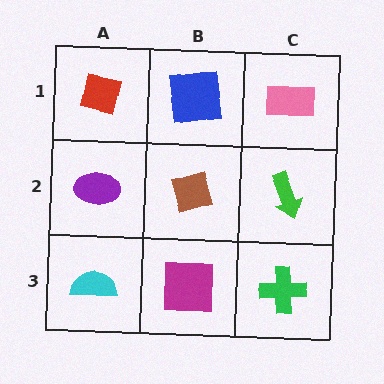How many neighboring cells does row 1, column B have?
3.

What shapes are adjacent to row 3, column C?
A green arrow (row 2, column C), a magenta square (row 3, column B).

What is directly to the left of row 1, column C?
A blue square.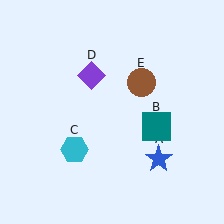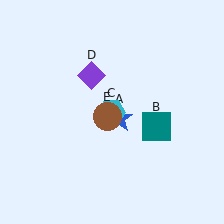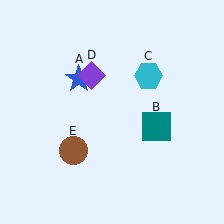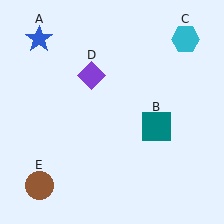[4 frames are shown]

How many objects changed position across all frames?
3 objects changed position: blue star (object A), cyan hexagon (object C), brown circle (object E).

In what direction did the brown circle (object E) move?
The brown circle (object E) moved down and to the left.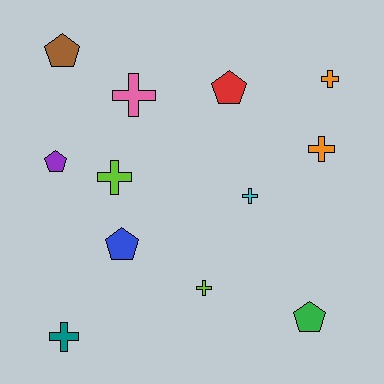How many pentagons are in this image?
There are 5 pentagons.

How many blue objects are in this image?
There is 1 blue object.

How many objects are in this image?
There are 12 objects.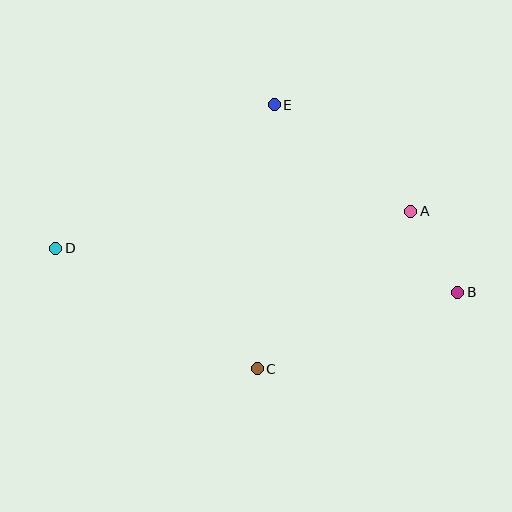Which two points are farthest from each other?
Points B and D are farthest from each other.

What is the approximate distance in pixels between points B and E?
The distance between B and E is approximately 262 pixels.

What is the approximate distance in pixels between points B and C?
The distance between B and C is approximately 215 pixels.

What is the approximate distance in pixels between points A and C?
The distance between A and C is approximately 220 pixels.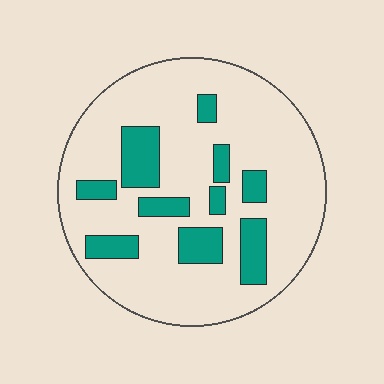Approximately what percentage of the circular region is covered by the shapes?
Approximately 20%.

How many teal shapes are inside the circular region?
10.